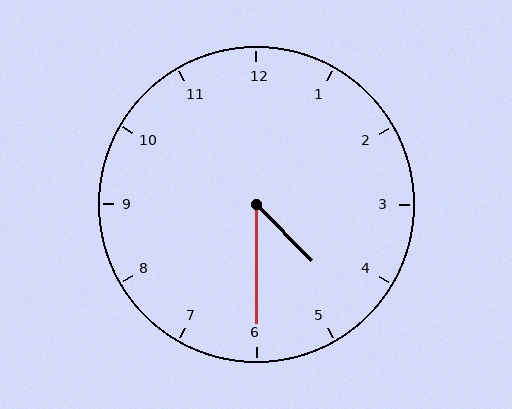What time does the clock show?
4:30.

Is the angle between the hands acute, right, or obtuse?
It is acute.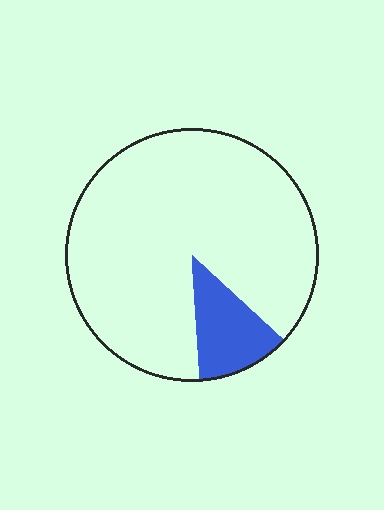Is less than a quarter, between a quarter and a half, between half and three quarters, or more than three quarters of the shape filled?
Less than a quarter.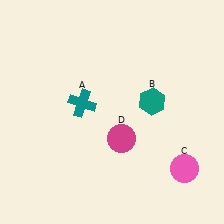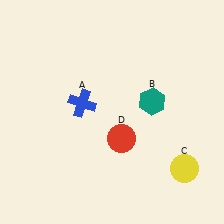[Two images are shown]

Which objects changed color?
A changed from teal to blue. C changed from pink to yellow. D changed from magenta to red.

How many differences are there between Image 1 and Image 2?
There are 3 differences between the two images.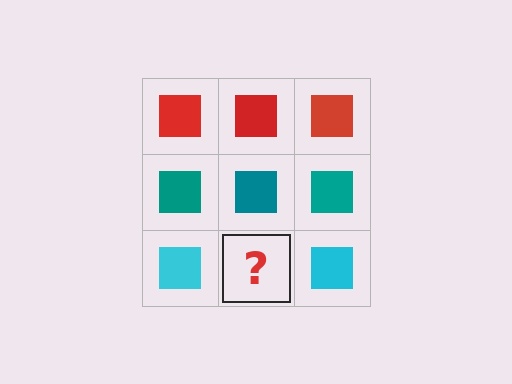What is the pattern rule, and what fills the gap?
The rule is that each row has a consistent color. The gap should be filled with a cyan square.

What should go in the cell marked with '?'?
The missing cell should contain a cyan square.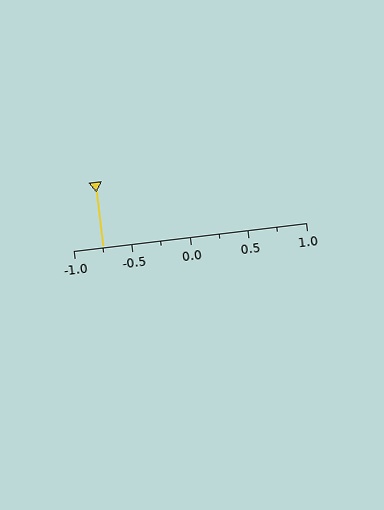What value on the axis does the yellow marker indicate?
The marker indicates approximately -0.75.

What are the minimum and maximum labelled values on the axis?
The axis runs from -1.0 to 1.0.